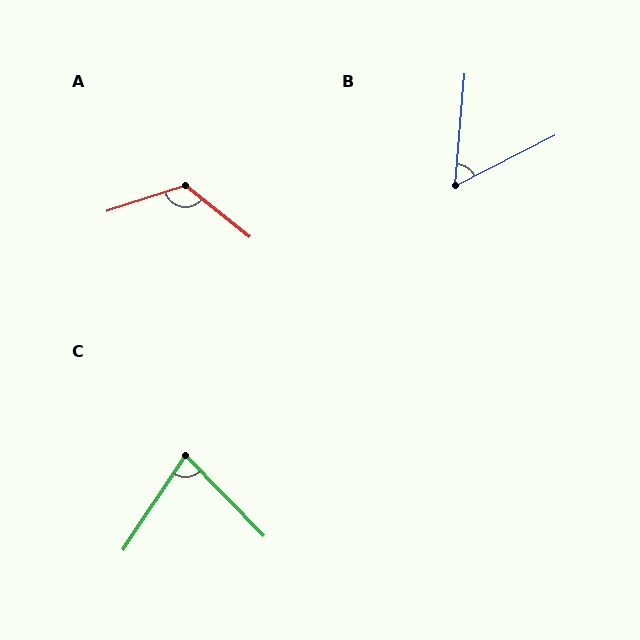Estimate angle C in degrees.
Approximately 78 degrees.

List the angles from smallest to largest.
B (58°), C (78°), A (124°).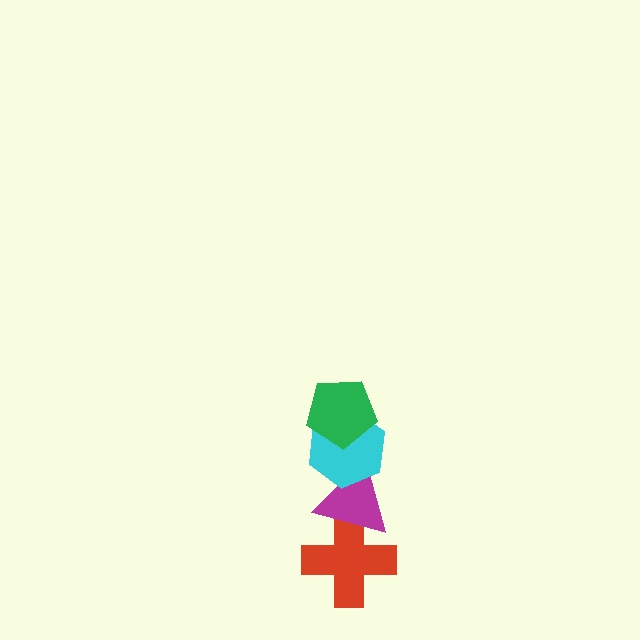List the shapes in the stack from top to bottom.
From top to bottom: the green pentagon, the cyan hexagon, the magenta triangle, the red cross.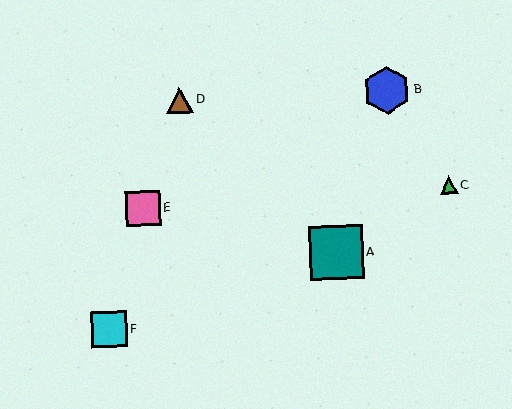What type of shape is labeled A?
Shape A is a teal square.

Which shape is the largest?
The teal square (labeled A) is the largest.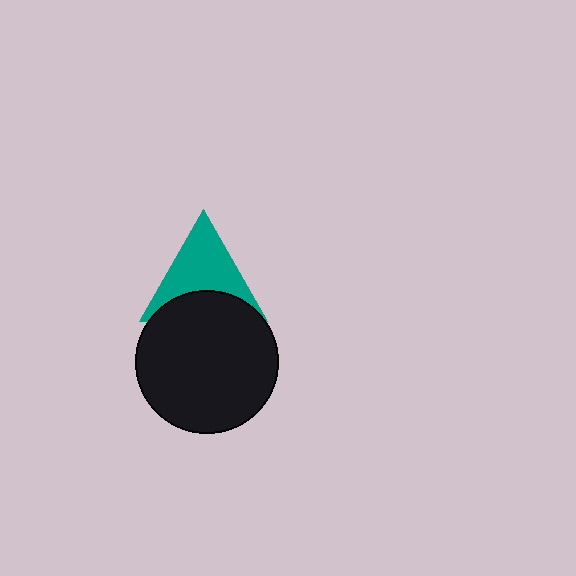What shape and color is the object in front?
The object in front is a black circle.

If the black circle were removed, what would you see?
You would see the complete teal triangle.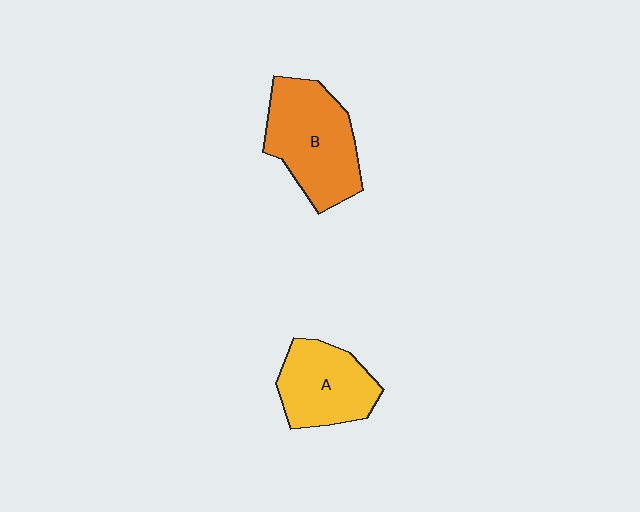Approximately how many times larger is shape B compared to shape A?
Approximately 1.3 times.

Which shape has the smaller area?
Shape A (yellow).